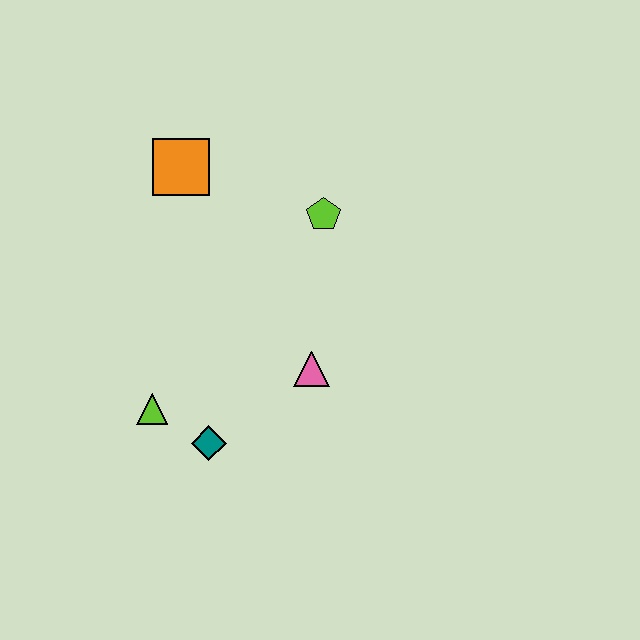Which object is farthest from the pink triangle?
The orange square is farthest from the pink triangle.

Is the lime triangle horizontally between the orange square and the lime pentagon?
No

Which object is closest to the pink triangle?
The teal diamond is closest to the pink triangle.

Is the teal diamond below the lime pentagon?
Yes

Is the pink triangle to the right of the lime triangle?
Yes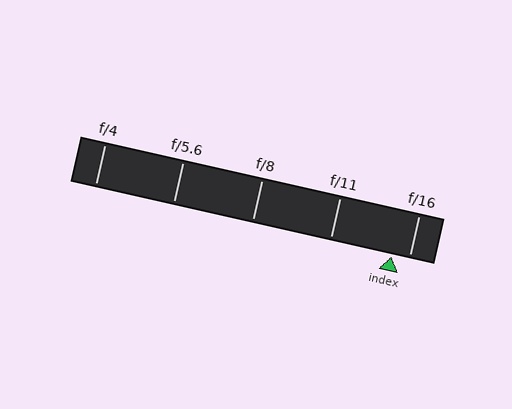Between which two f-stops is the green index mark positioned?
The index mark is between f/11 and f/16.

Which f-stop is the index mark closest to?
The index mark is closest to f/16.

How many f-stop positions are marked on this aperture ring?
There are 5 f-stop positions marked.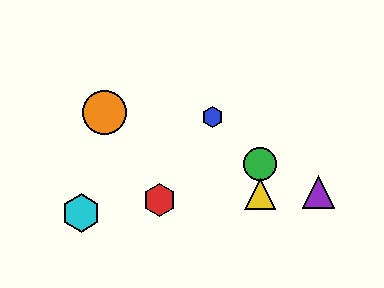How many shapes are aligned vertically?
2 shapes (the green circle, the yellow triangle) are aligned vertically.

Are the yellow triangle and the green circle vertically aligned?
Yes, both are at x≈260.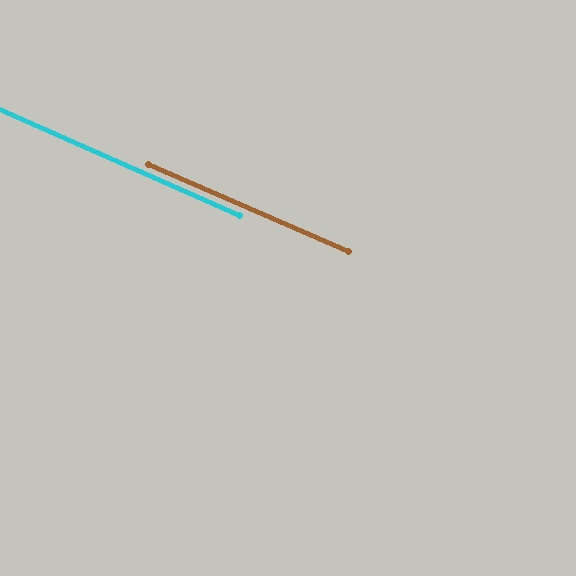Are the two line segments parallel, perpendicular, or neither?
Parallel — their directions differ by only 0.2°.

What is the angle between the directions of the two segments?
Approximately 0 degrees.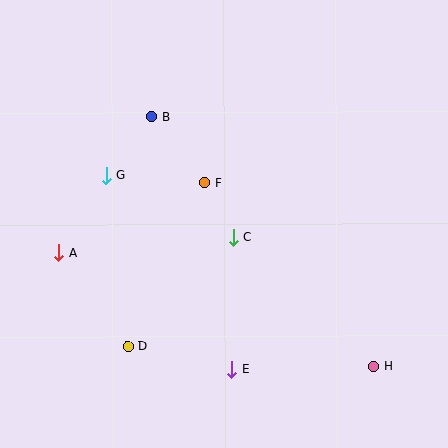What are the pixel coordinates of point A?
Point A is at (59, 253).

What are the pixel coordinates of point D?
Point D is at (128, 347).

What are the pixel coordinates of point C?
Point C is at (234, 237).